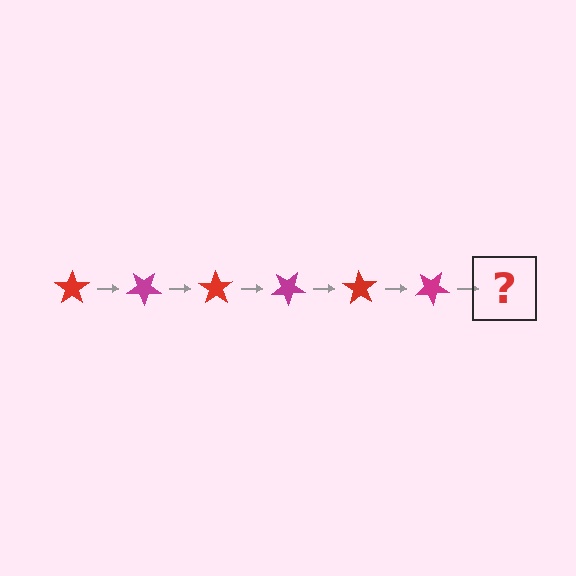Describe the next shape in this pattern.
It should be a red star, rotated 210 degrees from the start.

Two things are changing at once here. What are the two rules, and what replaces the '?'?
The two rules are that it rotates 35 degrees each step and the color cycles through red and magenta. The '?' should be a red star, rotated 210 degrees from the start.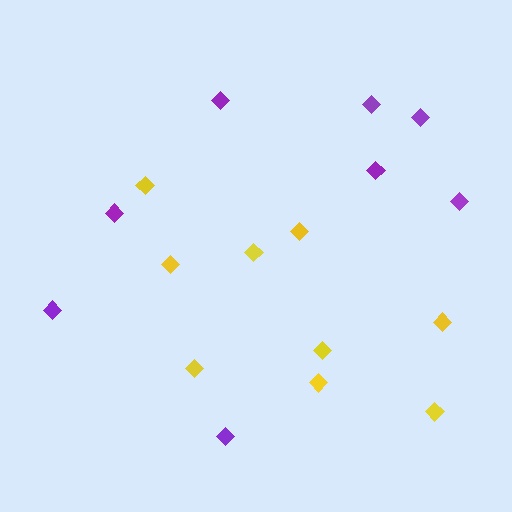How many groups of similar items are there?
There are 2 groups: one group of yellow diamonds (9) and one group of purple diamonds (8).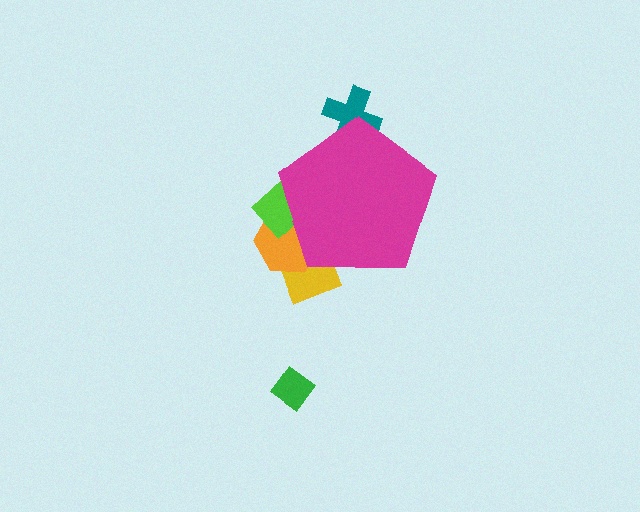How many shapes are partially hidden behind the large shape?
4 shapes are partially hidden.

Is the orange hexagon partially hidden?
Yes, the orange hexagon is partially hidden behind the magenta pentagon.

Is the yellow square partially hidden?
Yes, the yellow square is partially hidden behind the magenta pentagon.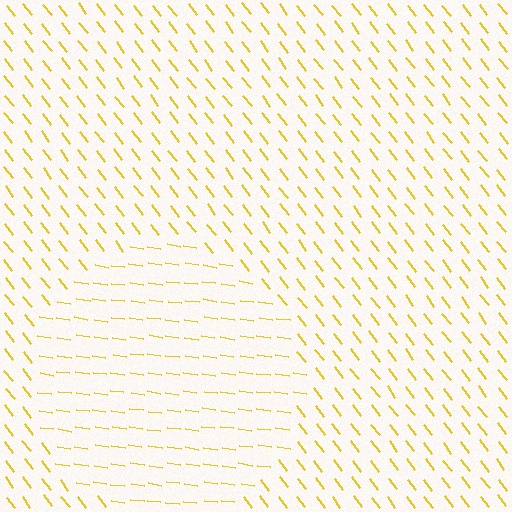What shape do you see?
I see a circle.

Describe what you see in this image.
The image is filled with small yellow line segments. A circle region in the image has lines oriented differently from the surrounding lines, creating a visible texture boundary.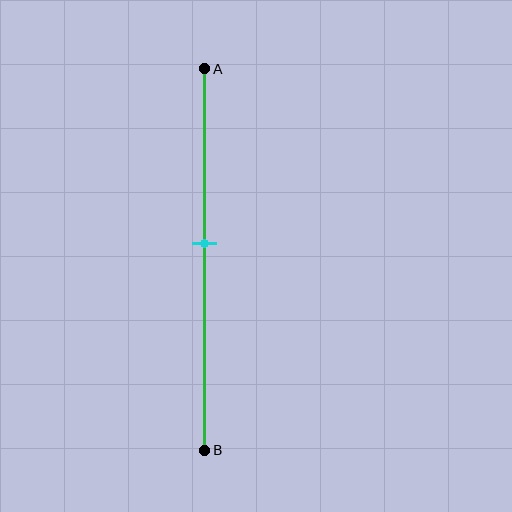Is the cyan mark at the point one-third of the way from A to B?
No, the mark is at about 45% from A, not at the 33% one-third point.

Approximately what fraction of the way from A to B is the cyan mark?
The cyan mark is approximately 45% of the way from A to B.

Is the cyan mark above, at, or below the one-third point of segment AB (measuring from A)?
The cyan mark is below the one-third point of segment AB.